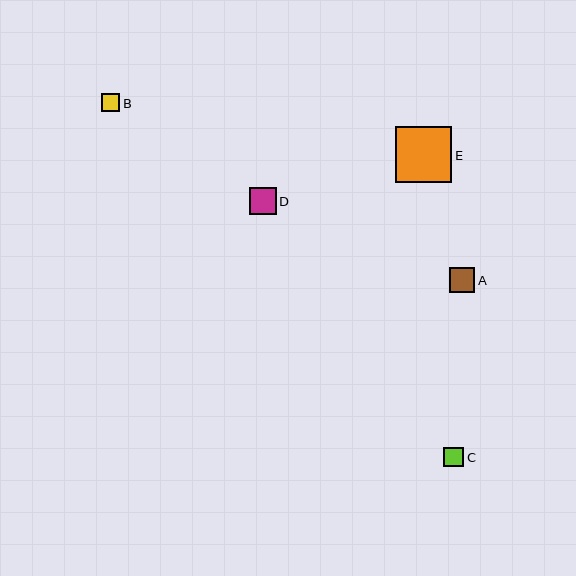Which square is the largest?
Square E is the largest with a size of approximately 56 pixels.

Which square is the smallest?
Square B is the smallest with a size of approximately 18 pixels.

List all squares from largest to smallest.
From largest to smallest: E, D, A, C, B.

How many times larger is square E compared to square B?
Square E is approximately 3.1 times the size of square B.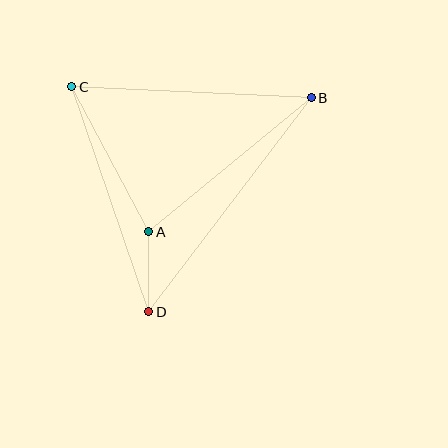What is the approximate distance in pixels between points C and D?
The distance between C and D is approximately 238 pixels.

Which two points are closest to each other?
Points A and D are closest to each other.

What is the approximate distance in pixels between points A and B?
The distance between A and B is approximately 211 pixels.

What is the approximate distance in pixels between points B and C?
The distance between B and C is approximately 240 pixels.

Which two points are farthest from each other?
Points B and D are farthest from each other.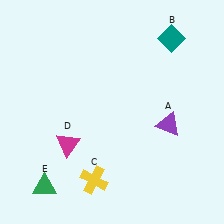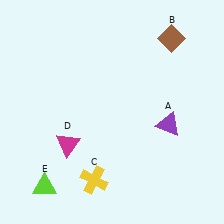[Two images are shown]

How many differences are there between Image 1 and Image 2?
There are 2 differences between the two images.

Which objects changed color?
B changed from teal to brown. E changed from green to lime.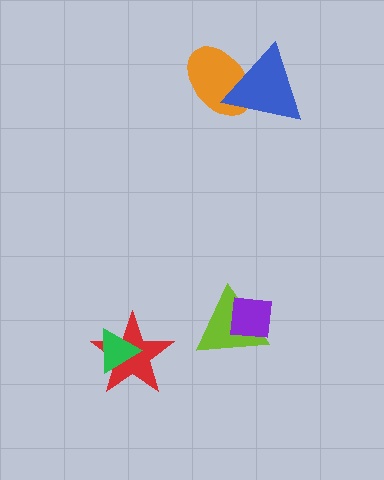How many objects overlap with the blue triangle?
1 object overlaps with the blue triangle.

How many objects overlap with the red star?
1 object overlaps with the red star.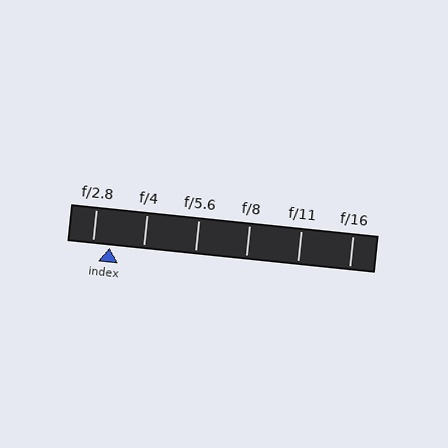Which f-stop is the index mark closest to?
The index mark is closest to f/2.8.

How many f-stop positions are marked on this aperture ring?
There are 6 f-stop positions marked.